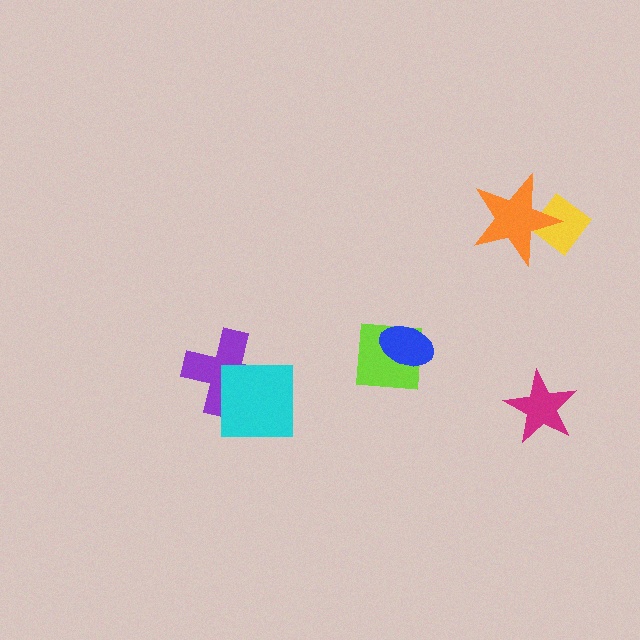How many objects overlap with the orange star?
1 object overlaps with the orange star.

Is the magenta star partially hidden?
No, no other shape covers it.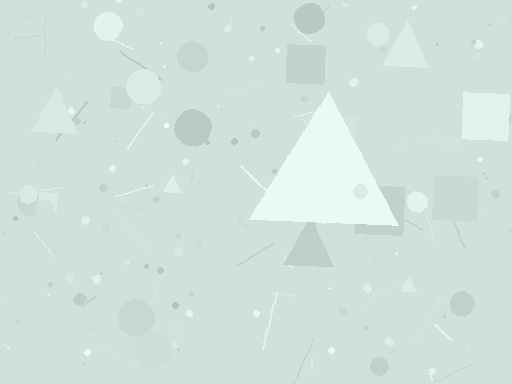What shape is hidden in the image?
A triangle is hidden in the image.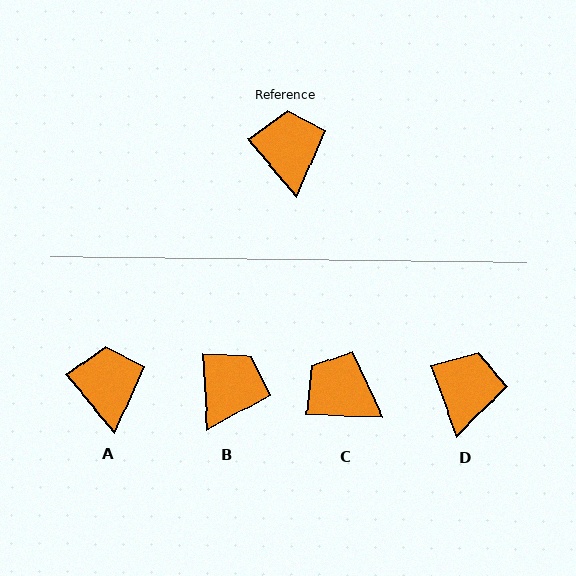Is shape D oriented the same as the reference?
No, it is off by about 21 degrees.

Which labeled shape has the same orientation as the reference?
A.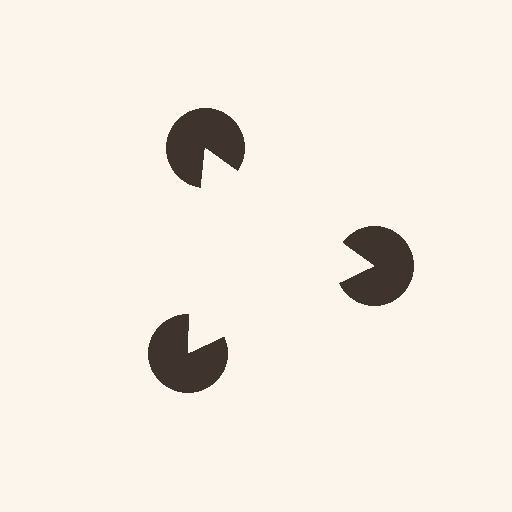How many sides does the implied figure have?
3 sides.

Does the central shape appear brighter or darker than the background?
It typically appears slightly brighter than the background, even though no actual brightness change is drawn.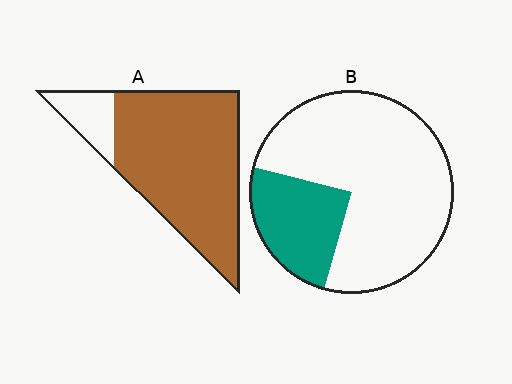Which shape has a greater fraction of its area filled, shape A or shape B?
Shape A.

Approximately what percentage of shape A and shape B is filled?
A is approximately 85% and B is approximately 25%.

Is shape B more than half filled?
No.